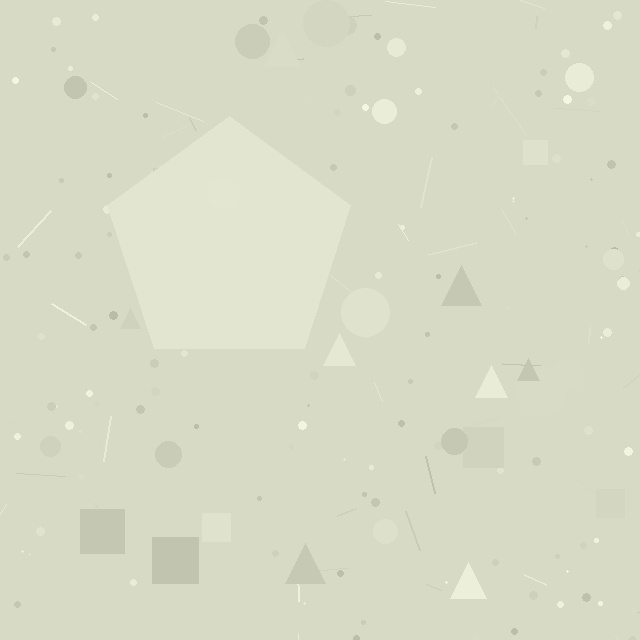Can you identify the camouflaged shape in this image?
The camouflaged shape is a pentagon.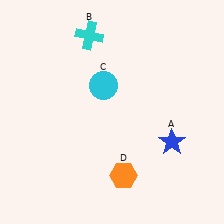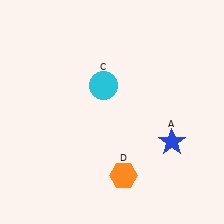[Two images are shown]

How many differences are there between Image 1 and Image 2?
There is 1 difference between the two images.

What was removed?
The cyan cross (B) was removed in Image 2.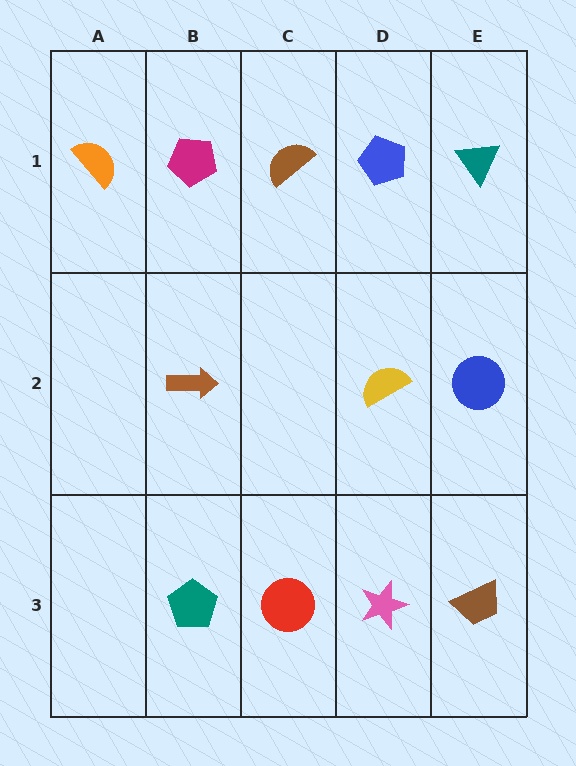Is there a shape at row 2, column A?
No, that cell is empty.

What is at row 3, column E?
A brown trapezoid.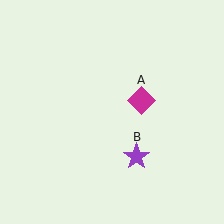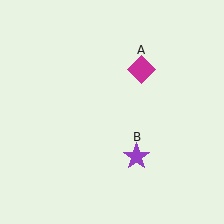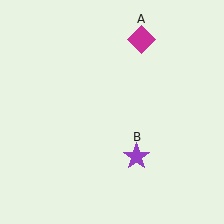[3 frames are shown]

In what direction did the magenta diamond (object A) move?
The magenta diamond (object A) moved up.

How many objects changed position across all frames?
1 object changed position: magenta diamond (object A).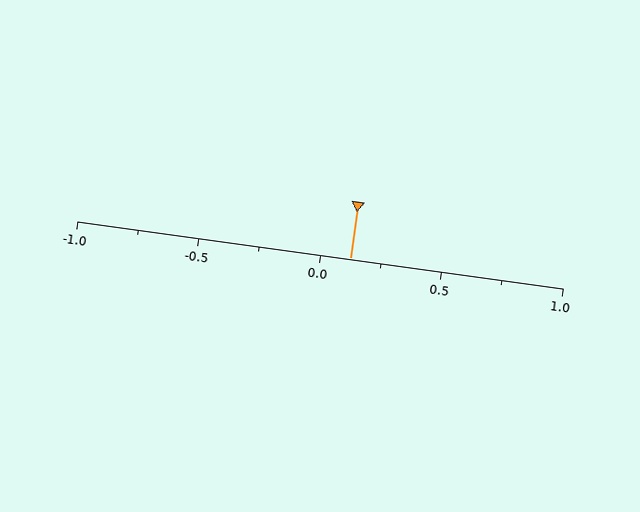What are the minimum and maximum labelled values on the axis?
The axis runs from -1.0 to 1.0.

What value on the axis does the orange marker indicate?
The marker indicates approximately 0.12.